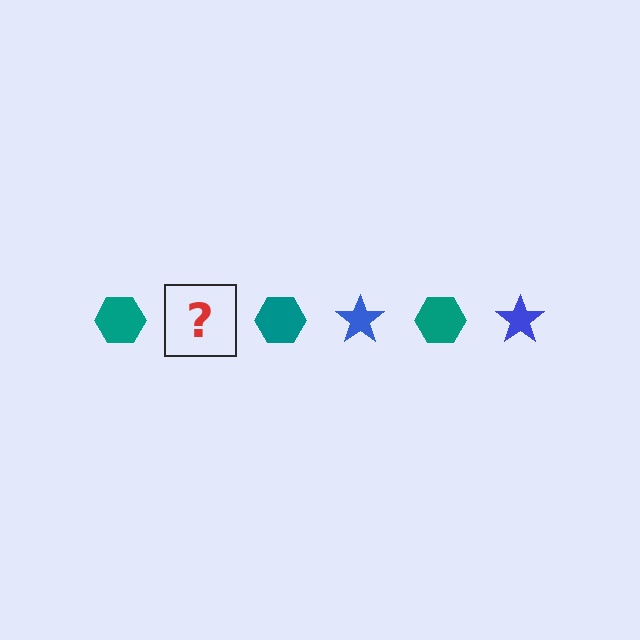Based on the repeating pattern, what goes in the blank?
The blank should be a blue star.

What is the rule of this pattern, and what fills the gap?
The rule is that the pattern alternates between teal hexagon and blue star. The gap should be filled with a blue star.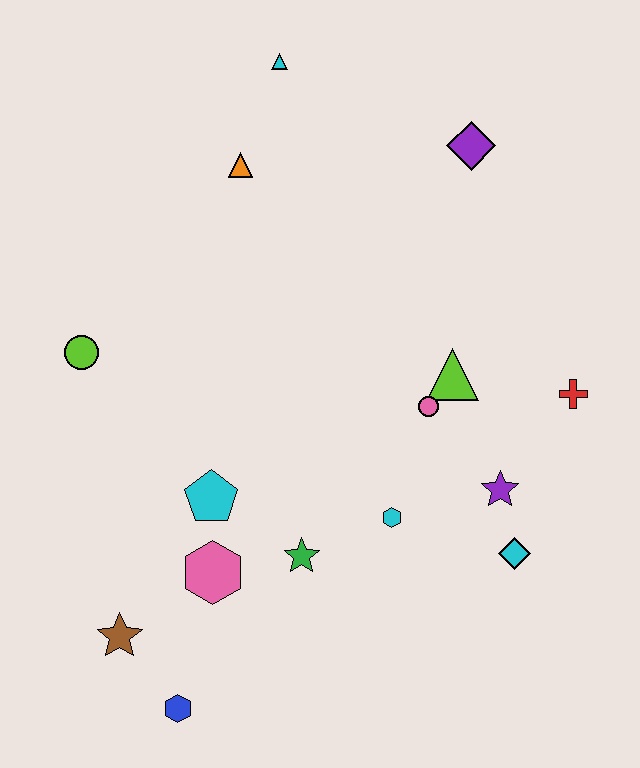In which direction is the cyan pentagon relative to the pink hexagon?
The cyan pentagon is above the pink hexagon.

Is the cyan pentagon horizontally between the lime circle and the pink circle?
Yes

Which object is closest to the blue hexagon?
The brown star is closest to the blue hexagon.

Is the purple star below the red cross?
Yes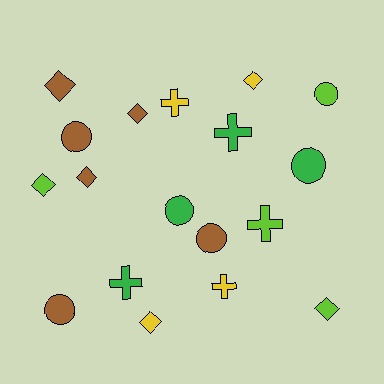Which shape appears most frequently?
Diamond, with 7 objects.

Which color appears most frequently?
Brown, with 6 objects.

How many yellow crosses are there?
There are 2 yellow crosses.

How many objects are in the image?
There are 18 objects.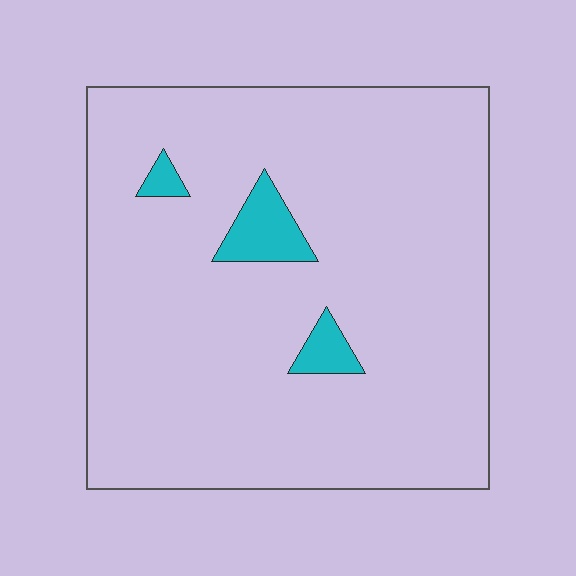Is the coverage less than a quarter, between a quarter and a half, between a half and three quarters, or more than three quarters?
Less than a quarter.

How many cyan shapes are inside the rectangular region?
3.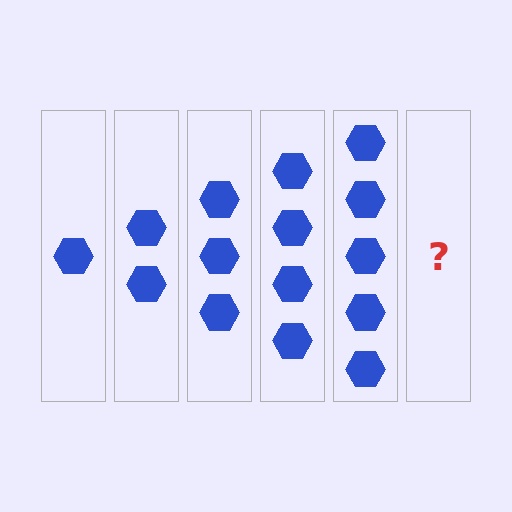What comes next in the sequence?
The next element should be 6 hexagons.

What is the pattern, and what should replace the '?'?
The pattern is that each step adds one more hexagon. The '?' should be 6 hexagons.